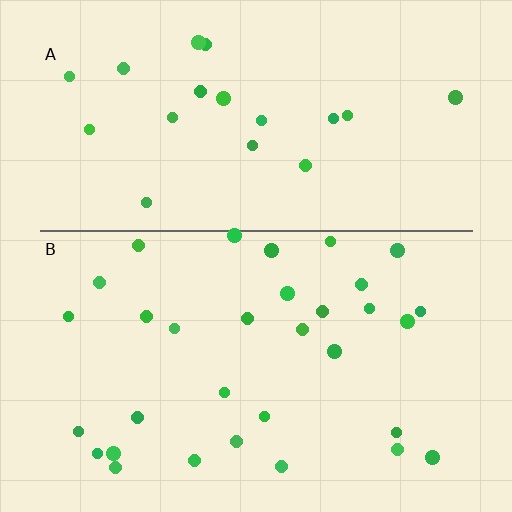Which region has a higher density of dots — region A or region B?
B (the bottom).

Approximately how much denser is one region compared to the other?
Approximately 1.6× — region B over region A.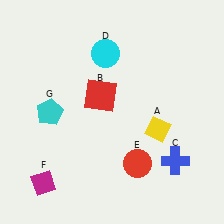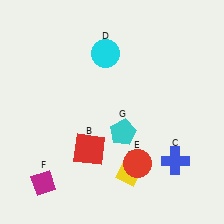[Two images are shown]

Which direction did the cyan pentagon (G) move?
The cyan pentagon (G) moved right.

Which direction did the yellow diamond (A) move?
The yellow diamond (A) moved down.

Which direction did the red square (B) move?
The red square (B) moved down.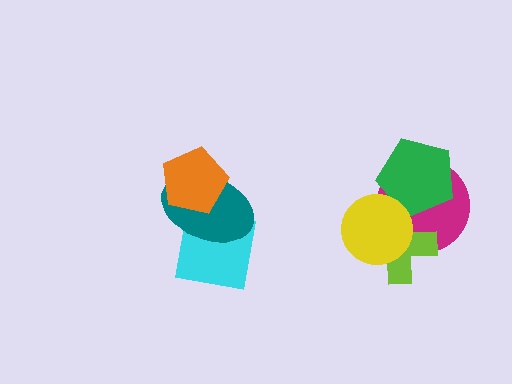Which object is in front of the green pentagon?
The yellow circle is in front of the green pentagon.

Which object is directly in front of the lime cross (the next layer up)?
The green pentagon is directly in front of the lime cross.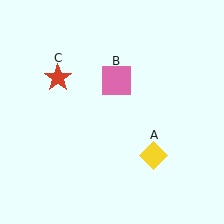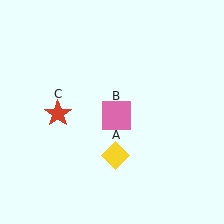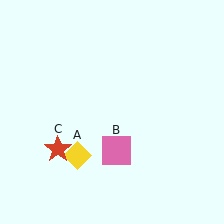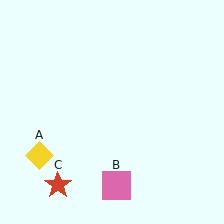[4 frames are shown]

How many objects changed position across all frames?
3 objects changed position: yellow diamond (object A), pink square (object B), red star (object C).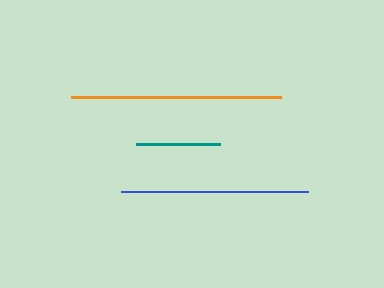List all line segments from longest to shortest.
From longest to shortest: orange, blue, teal.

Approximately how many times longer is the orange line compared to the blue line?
The orange line is approximately 1.1 times the length of the blue line.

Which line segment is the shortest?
The teal line is the shortest at approximately 83 pixels.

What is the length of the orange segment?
The orange segment is approximately 210 pixels long.